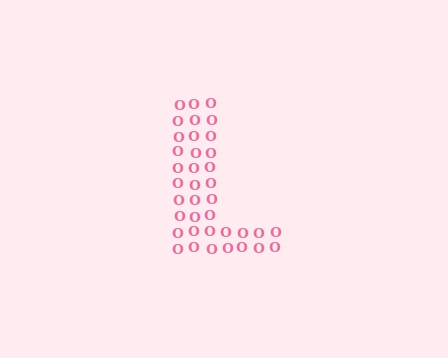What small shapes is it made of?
It is made of small letter O's.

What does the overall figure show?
The overall figure shows the letter L.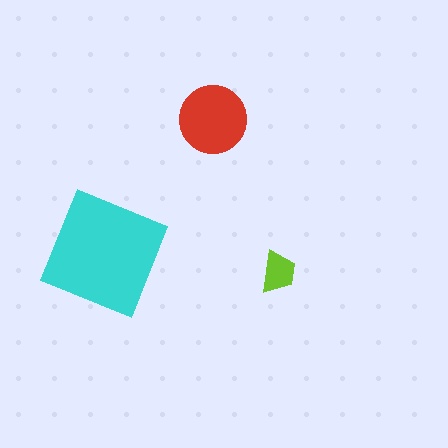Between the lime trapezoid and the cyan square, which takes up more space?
The cyan square.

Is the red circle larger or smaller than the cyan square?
Smaller.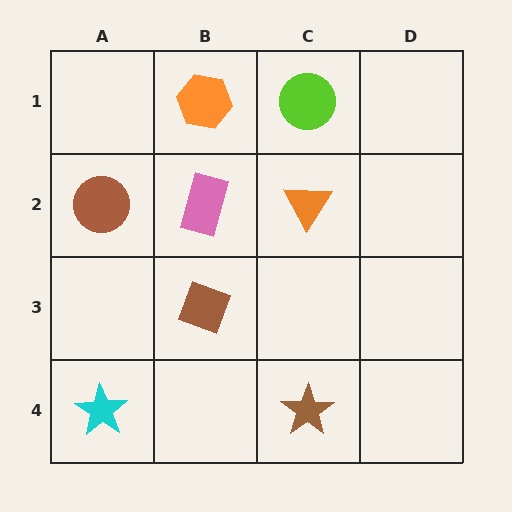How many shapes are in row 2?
3 shapes.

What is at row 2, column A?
A brown circle.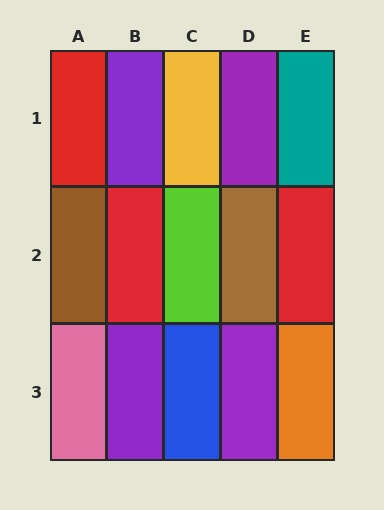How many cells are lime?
1 cell is lime.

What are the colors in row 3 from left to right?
Pink, purple, blue, purple, orange.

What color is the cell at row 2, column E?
Red.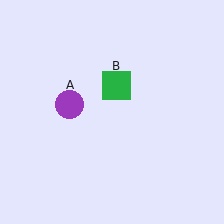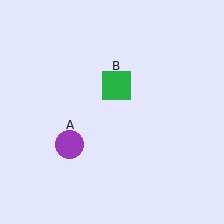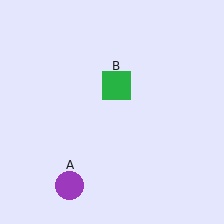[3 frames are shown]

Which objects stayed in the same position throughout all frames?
Green square (object B) remained stationary.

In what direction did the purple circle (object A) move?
The purple circle (object A) moved down.